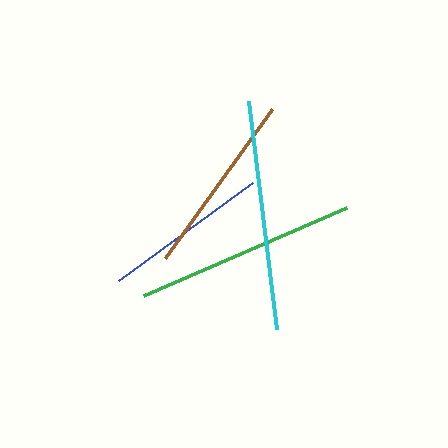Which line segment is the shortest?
The blue line is the shortest at approximately 166 pixels.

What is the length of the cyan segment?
The cyan segment is approximately 230 pixels long.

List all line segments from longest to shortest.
From longest to shortest: cyan, green, brown, blue.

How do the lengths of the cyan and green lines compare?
The cyan and green lines are approximately the same length.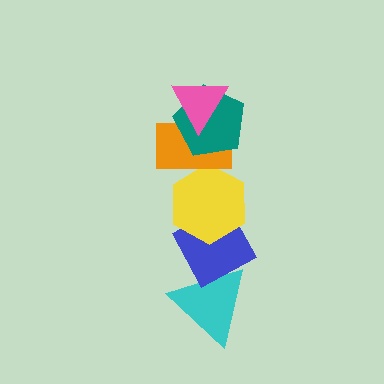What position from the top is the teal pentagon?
The teal pentagon is 2nd from the top.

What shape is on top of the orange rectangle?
The teal pentagon is on top of the orange rectangle.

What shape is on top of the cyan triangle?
The blue diamond is on top of the cyan triangle.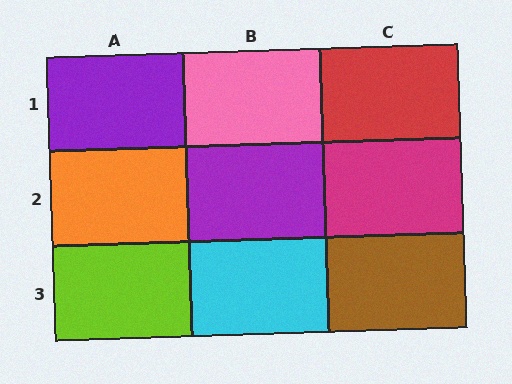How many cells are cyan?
1 cell is cyan.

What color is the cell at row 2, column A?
Orange.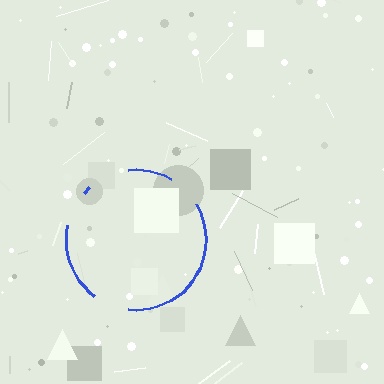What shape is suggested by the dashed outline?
The dashed outline suggests a circle.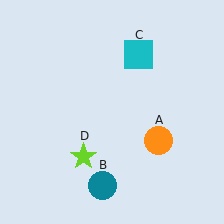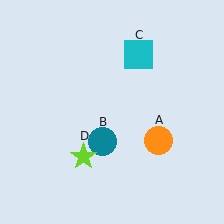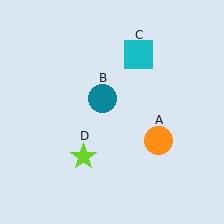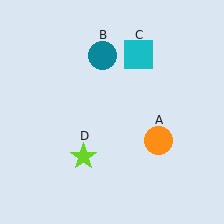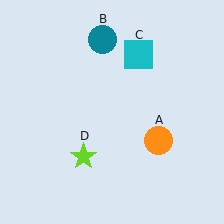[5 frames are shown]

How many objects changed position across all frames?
1 object changed position: teal circle (object B).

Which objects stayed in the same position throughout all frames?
Orange circle (object A) and cyan square (object C) and lime star (object D) remained stationary.